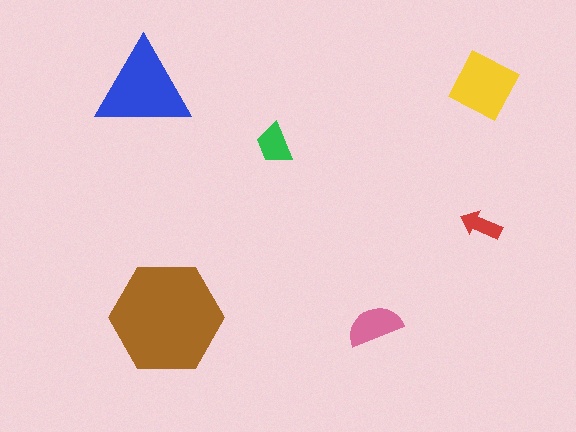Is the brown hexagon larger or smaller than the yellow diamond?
Larger.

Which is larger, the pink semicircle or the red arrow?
The pink semicircle.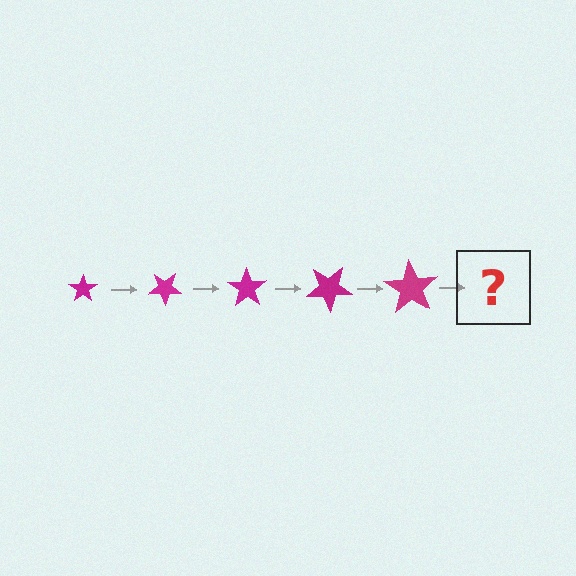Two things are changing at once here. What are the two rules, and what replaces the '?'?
The two rules are that the star grows larger each step and it rotates 35 degrees each step. The '?' should be a star, larger than the previous one and rotated 175 degrees from the start.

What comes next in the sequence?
The next element should be a star, larger than the previous one and rotated 175 degrees from the start.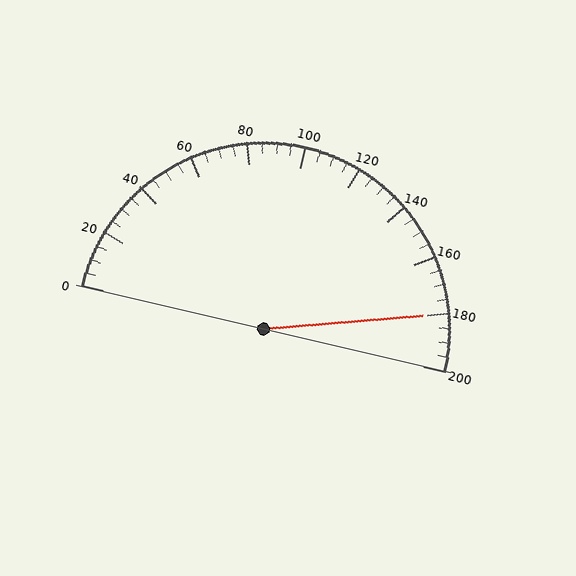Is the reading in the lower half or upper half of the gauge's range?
The reading is in the upper half of the range (0 to 200).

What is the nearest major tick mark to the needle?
The nearest major tick mark is 180.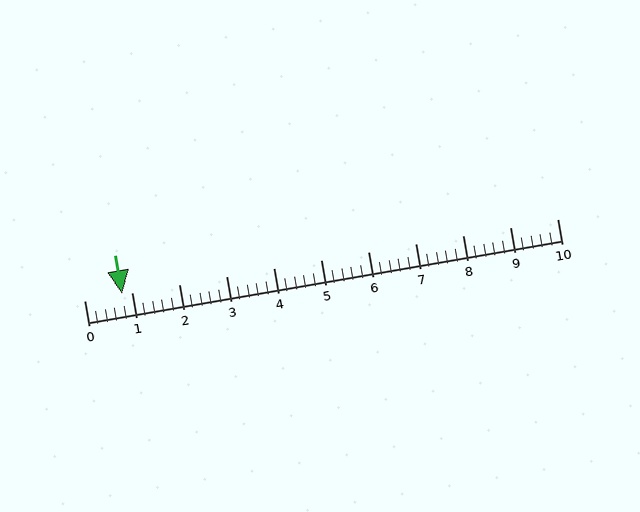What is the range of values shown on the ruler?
The ruler shows values from 0 to 10.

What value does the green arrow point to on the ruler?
The green arrow points to approximately 0.8.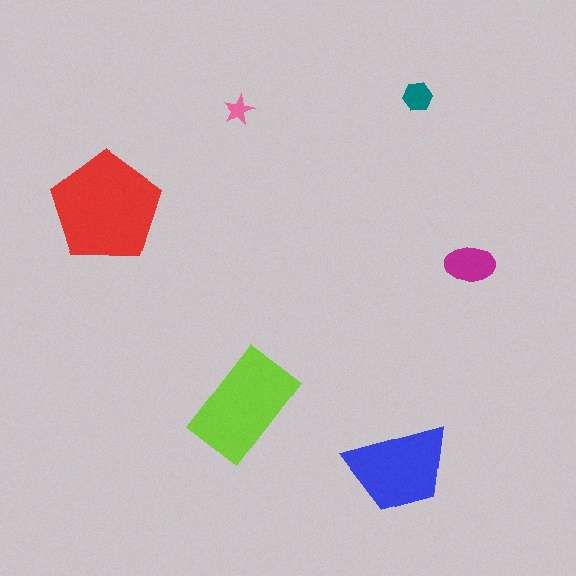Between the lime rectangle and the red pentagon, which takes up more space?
The red pentagon.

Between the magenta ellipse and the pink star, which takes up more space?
The magenta ellipse.